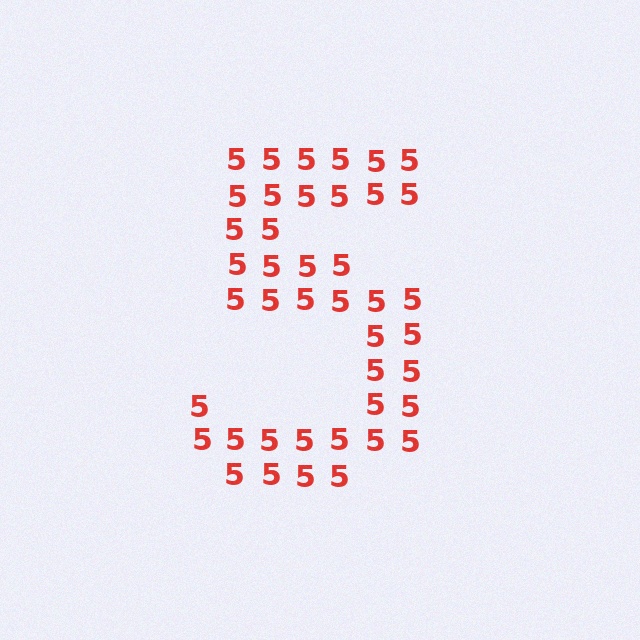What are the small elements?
The small elements are digit 5's.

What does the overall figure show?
The overall figure shows the digit 5.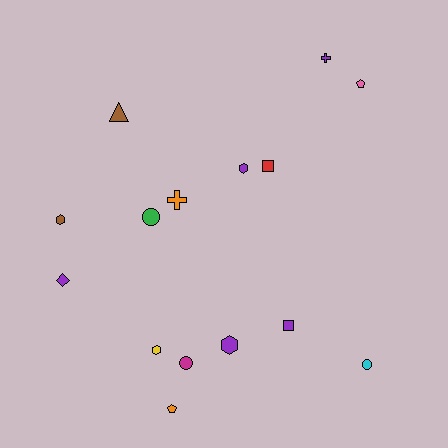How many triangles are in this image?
There is 1 triangle.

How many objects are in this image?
There are 15 objects.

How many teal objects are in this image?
There are no teal objects.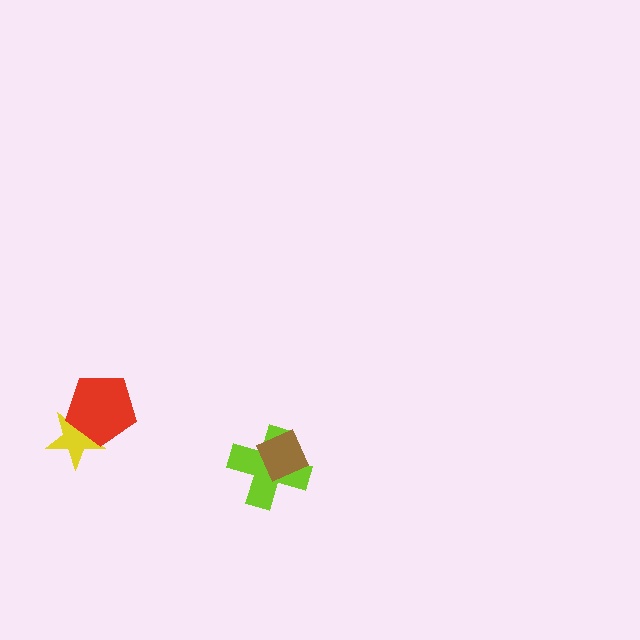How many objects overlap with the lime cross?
1 object overlaps with the lime cross.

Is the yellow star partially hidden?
Yes, it is partially covered by another shape.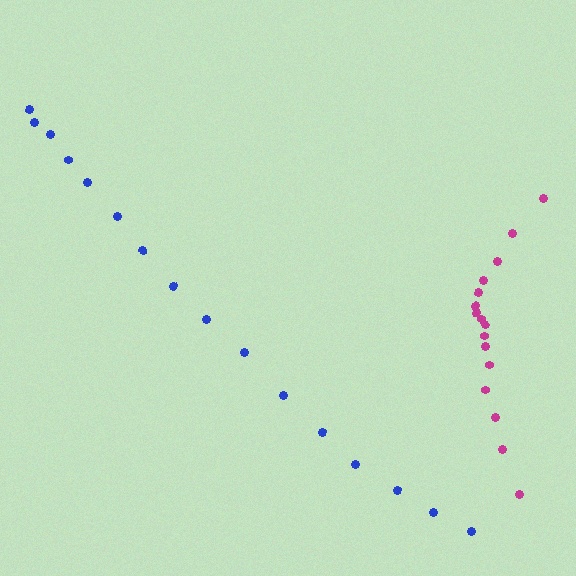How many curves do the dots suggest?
There are 2 distinct paths.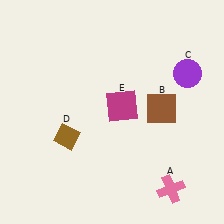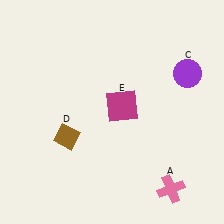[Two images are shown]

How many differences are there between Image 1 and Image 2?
There is 1 difference between the two images.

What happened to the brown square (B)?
The brown square (B) was removed in Image 2. It was in the top-right area of Image 1.